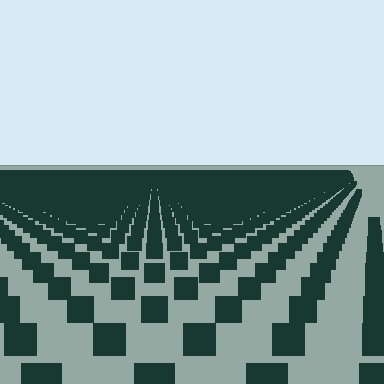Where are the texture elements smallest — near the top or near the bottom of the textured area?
Near the top.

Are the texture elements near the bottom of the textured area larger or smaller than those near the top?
Larger. Near the bottom, elements are closer to the viewer and appear at a bigger on-screen size.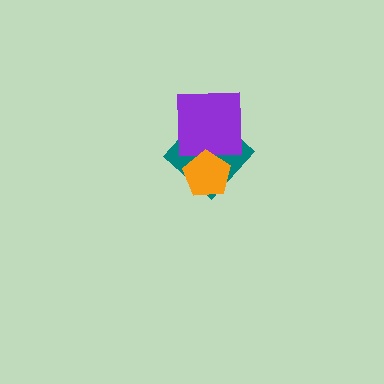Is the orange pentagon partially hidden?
No, no other shape covers it.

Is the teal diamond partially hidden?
Yes, it is partially covered by another shape.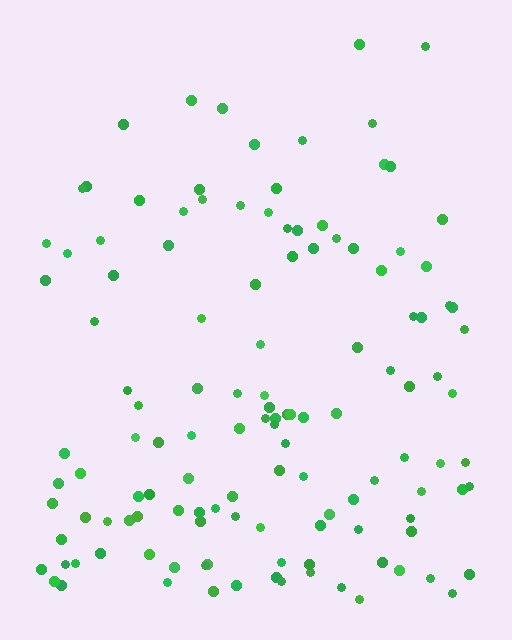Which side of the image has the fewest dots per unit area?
The top.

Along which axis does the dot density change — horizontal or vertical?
Vertical.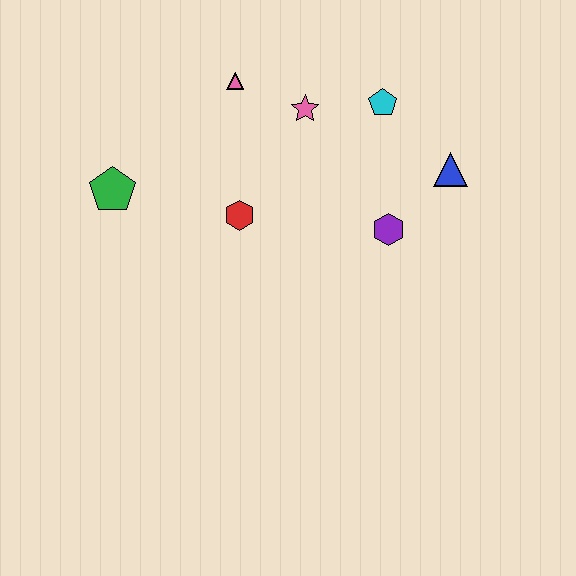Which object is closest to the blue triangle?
The purple hexagon is closest to the blue triangle.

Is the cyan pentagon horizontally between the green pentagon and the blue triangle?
Yes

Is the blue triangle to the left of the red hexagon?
No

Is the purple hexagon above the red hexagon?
No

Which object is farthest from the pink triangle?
The blue triangle is farthest from the pink triangle.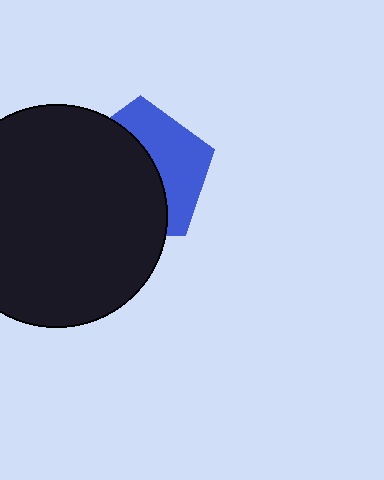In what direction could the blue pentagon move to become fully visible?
The blue pentagon could move right. That would shift it out from behind the black circle entirely.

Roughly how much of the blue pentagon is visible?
A small part of it is visible (roughly 41%).